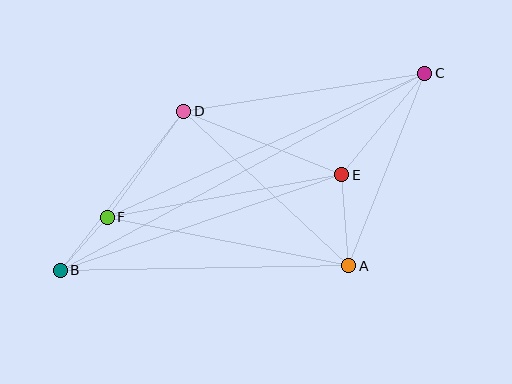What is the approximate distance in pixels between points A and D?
The distance between A and D is approximately 226 pixels.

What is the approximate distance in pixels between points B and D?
The distance between B and D is approximately 201 pixels.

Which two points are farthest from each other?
Points B and C are farthest from each other.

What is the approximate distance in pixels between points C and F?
The distance between C and F is approximately 349 pixels.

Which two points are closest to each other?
Points B and F are closest to each other.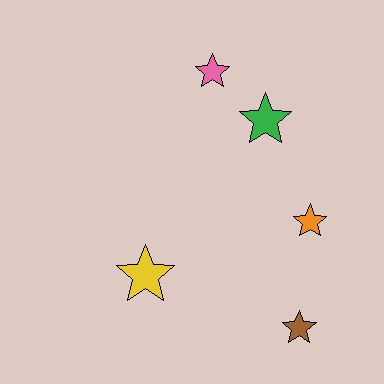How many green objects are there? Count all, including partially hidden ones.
There is 1 green object.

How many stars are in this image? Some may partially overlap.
There are 5 stars.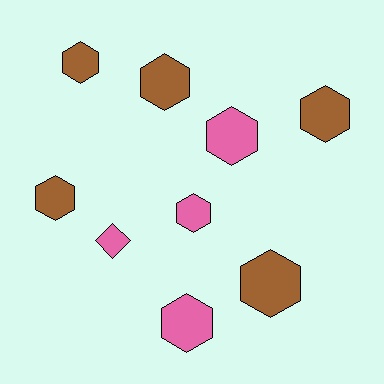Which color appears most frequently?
Brown, with 5 objects.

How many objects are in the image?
There are 9 objects.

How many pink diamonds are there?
There is 1 pink diamond.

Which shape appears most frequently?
Hexagon, with 8 objects.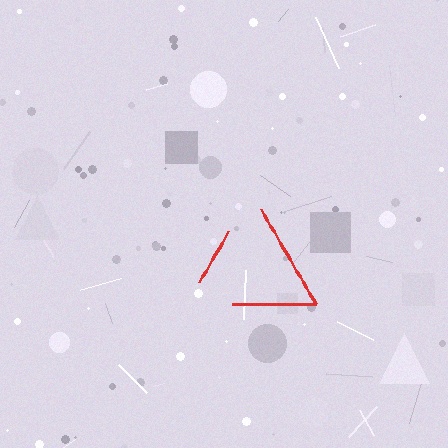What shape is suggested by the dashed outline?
The dashed outline suggests a triangle.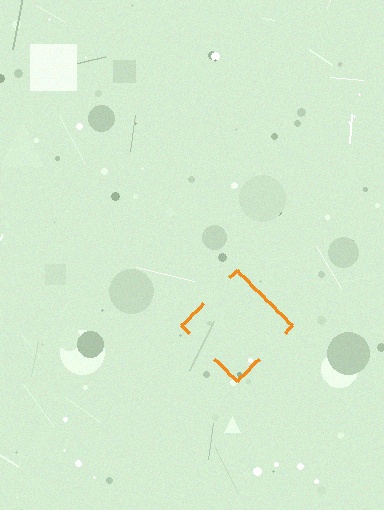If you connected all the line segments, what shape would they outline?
They would outline a diamond.